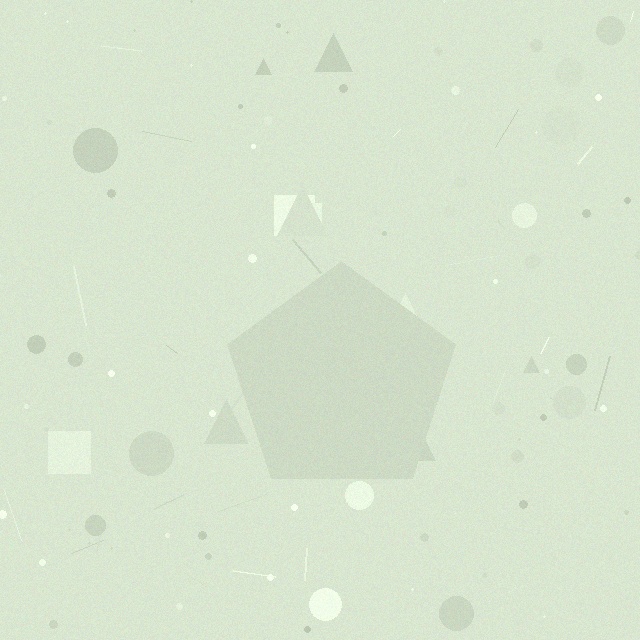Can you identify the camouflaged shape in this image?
The camouflaged shape is a pentagon.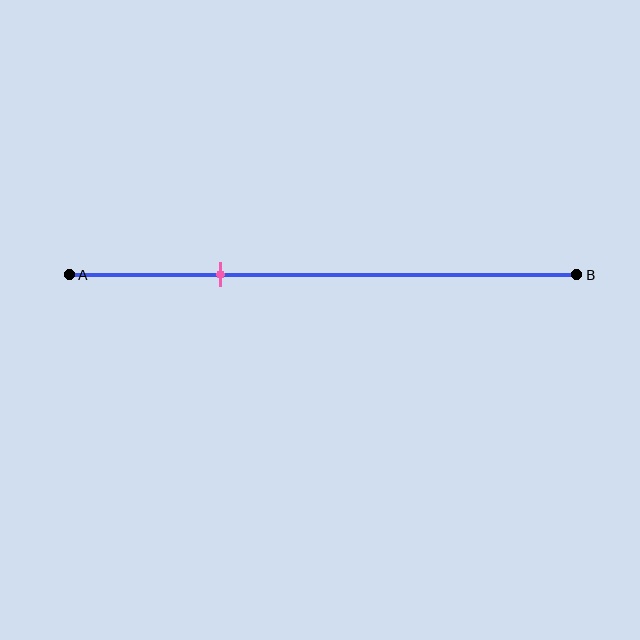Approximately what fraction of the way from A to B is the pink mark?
The pink mark is approximately 30% of the way from A to B.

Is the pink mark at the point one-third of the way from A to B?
No, the mark is at about 30% from A, not at the 33% one-third point.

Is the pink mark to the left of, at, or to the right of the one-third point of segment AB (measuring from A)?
The pink mark is to the left of the one-third point of segment AB.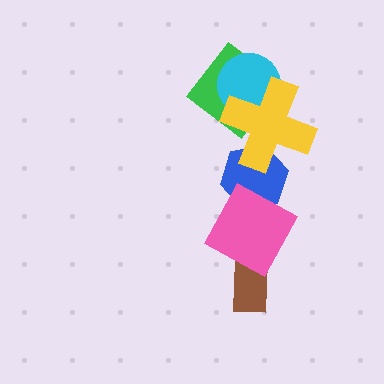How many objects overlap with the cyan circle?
2 objects overlap with the cyan circle.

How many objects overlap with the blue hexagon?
2 objects overlap with the blue hexagon.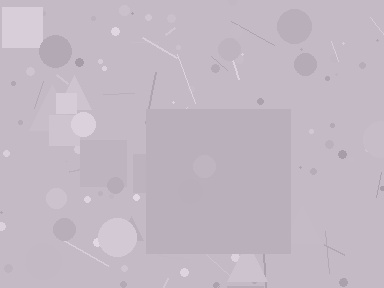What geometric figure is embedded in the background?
A square is embedded in the background.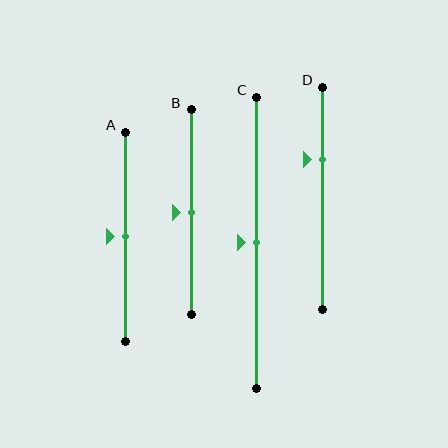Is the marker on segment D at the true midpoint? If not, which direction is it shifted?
No, the marker on segment D is shifted upward by about 17% of the segment length.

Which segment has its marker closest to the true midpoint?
Segment A has its marker closest to the true midpoint.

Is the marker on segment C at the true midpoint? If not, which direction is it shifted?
Yes, the marker on segment C is at the true midpoint.